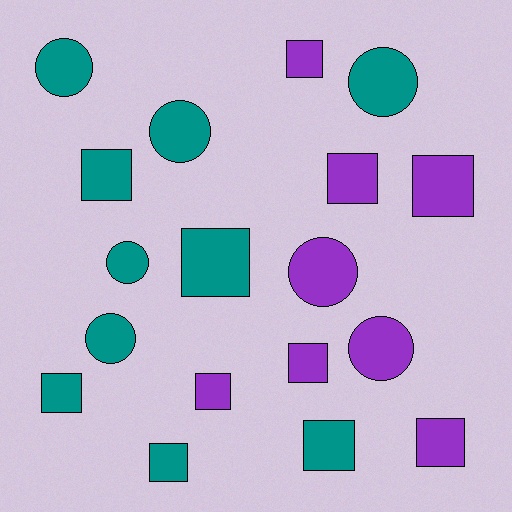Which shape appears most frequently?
Square, with 11 objects.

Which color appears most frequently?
Teal, with 10 objects.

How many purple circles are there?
There are 2 purple circles.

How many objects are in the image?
There are 18 objects.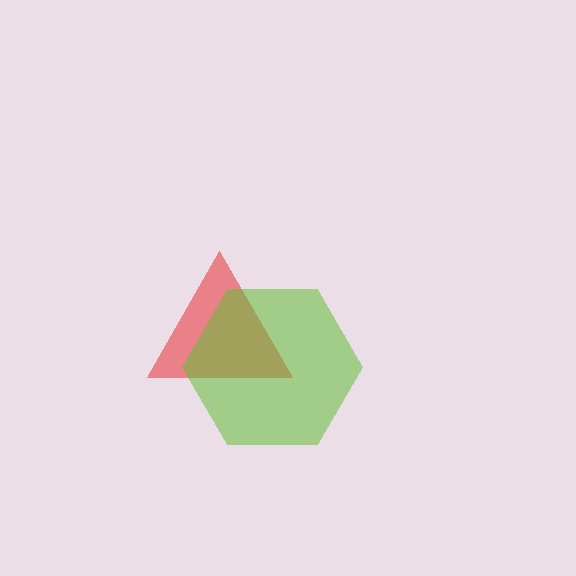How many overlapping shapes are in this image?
There are 2 overlapping shapes in the image.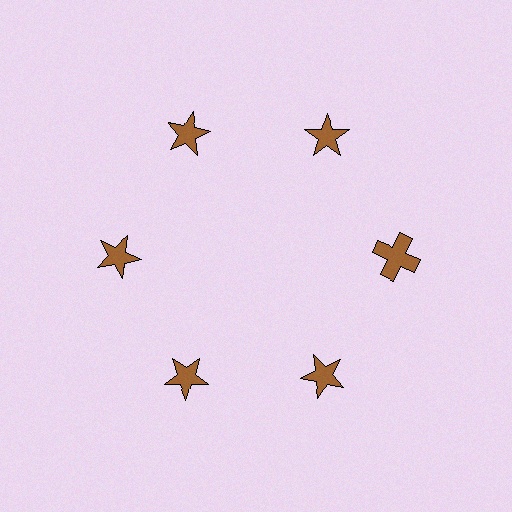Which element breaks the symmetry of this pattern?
The brown cross at roughly the 3 o'clock position breaks the symmetry. All other shapes are brown stars.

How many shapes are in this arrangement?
There are 6 shapes arranged in a ring pattern.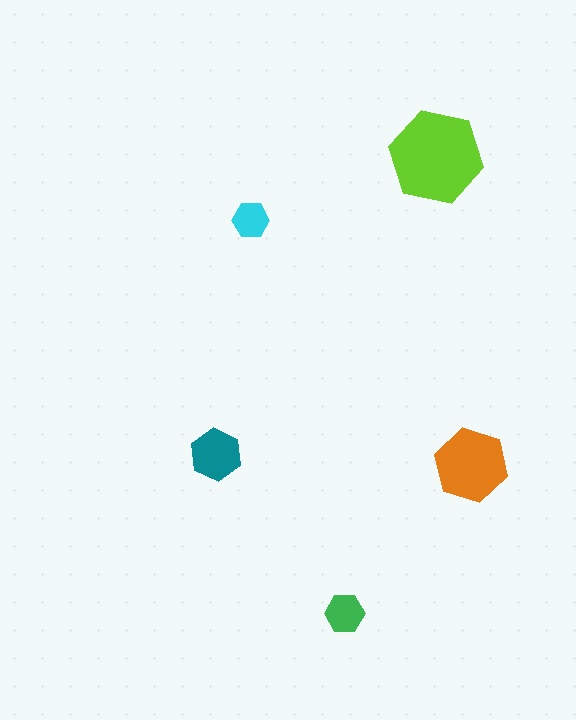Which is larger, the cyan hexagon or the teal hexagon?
The teal one.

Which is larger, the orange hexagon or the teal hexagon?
The orange one.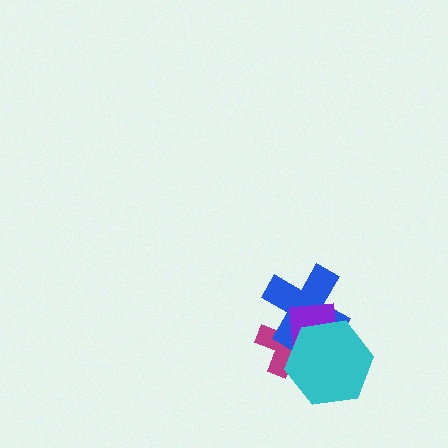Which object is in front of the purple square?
The cyan hexagon is in front of the purple square.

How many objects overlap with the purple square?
3 objects overlap with the purple square.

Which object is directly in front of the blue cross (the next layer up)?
The purple square is directly in front of the blue cross.